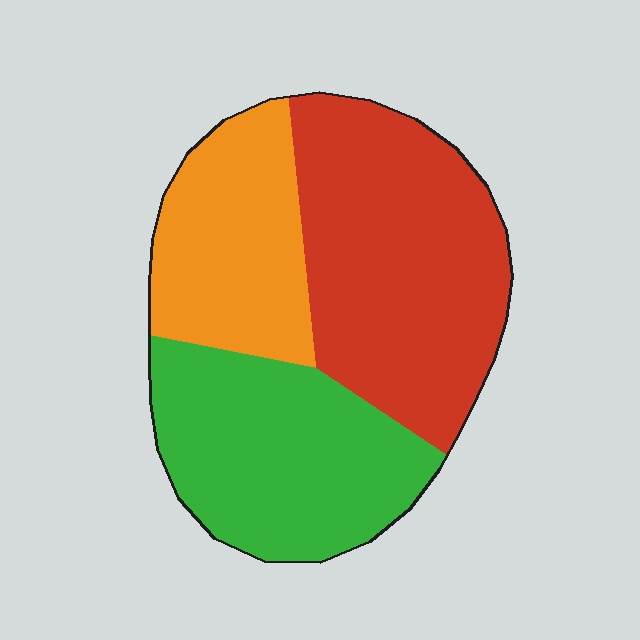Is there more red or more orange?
Red.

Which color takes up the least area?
Orange, at roughly 25%.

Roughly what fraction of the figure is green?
Green takes up about one third (1/3) of the figure.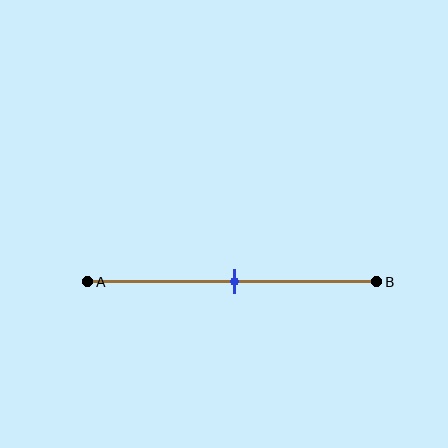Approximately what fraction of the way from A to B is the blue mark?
The blue mark is approximately 50% of the way from A to B.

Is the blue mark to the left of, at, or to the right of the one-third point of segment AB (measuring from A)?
The blue mark is to the right of the one-third point of segment AB.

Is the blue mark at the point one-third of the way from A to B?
No, the mark is at about 50% from A, not at the 33% one-third point.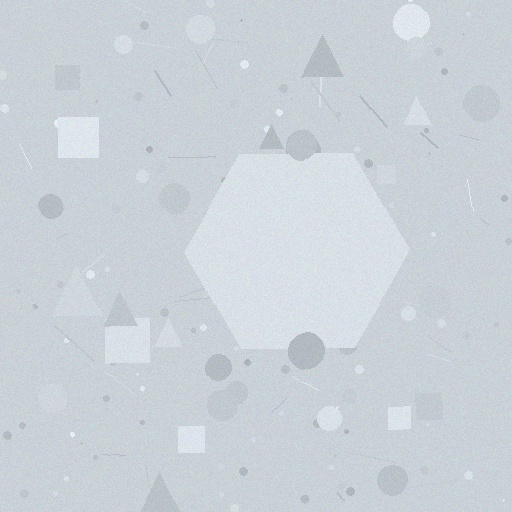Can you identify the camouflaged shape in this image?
The camouflaged shape is a hexagon.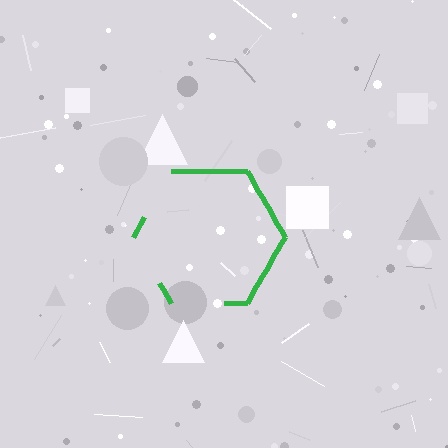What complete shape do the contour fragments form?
The contour fragments form a hexagon.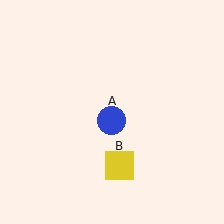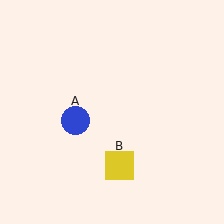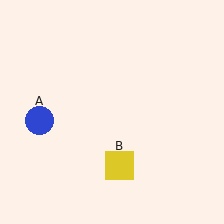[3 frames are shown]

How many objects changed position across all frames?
1 object changed position: blue circle (object A).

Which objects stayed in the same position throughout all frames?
Yellow square (object B) remained stationary.